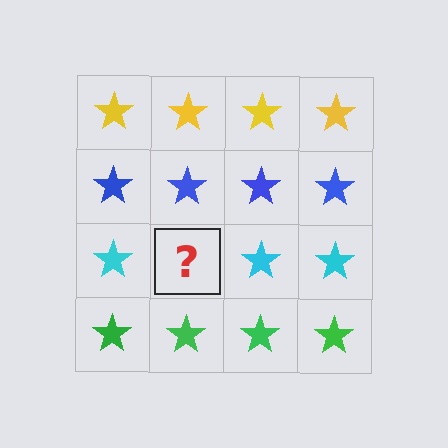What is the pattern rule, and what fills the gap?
The rule is that each row has a consistent color. The gap should be filled with a cyan star.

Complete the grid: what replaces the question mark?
The question mark should be replaced with a cyan star.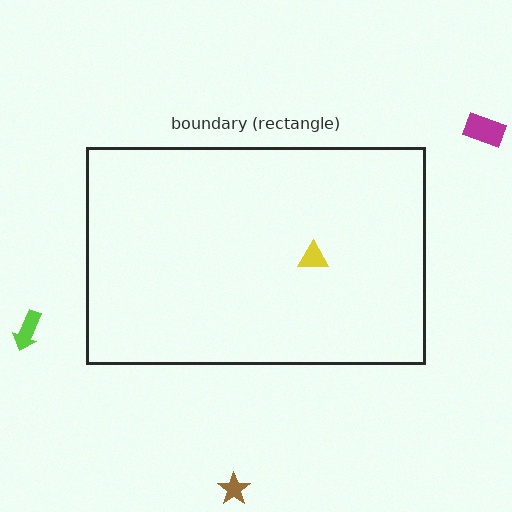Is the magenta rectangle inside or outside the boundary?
Outside.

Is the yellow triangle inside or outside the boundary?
Inside.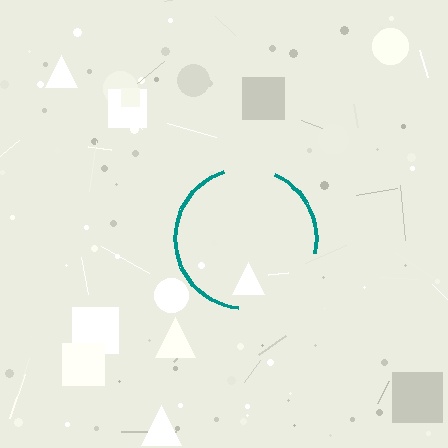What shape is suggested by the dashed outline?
The dashed outline suggests a circle.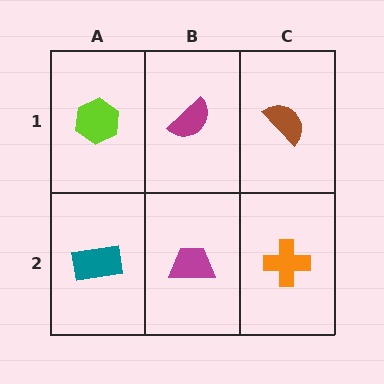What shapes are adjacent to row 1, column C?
An orange cross (row 2, column C), a magenta semicircle (row 1, column B).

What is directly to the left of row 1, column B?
A lime hexagon.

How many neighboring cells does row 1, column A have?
2.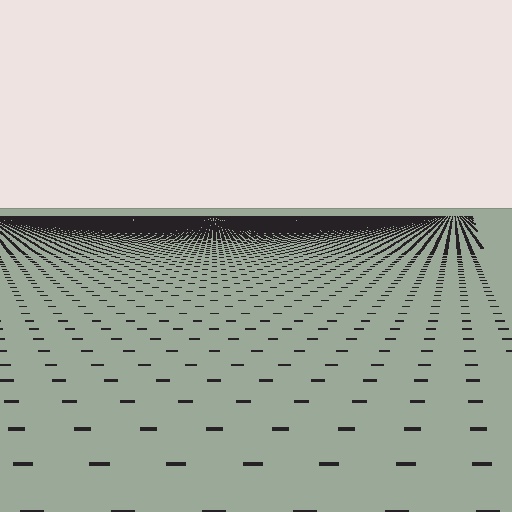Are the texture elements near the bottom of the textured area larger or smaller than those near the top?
Larger. Near the bottom, elements are closer to the viewer and appear at a bigger on-screen size.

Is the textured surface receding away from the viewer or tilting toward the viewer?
The surface is receding away from the viewer. Texture elements get smaller and denser toward the top.